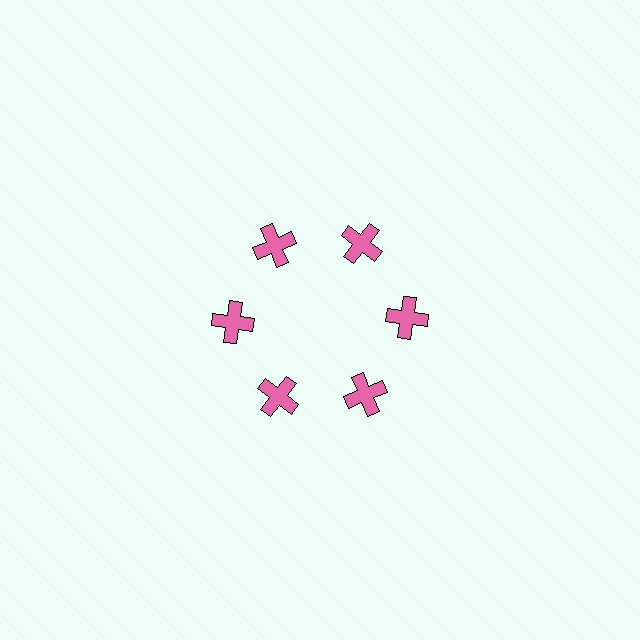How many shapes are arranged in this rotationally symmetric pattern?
There are 6 shapes, arranged in 6 groups of 1.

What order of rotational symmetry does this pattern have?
This pattern has 6-fold rotational symmetry.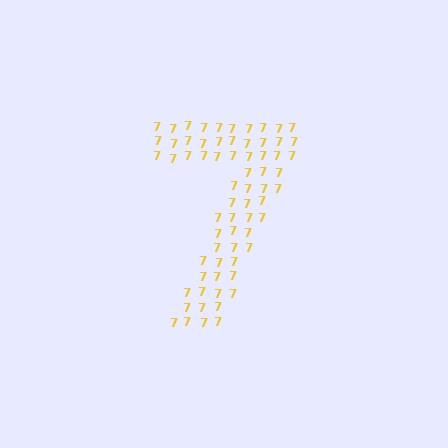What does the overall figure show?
The overall figure shows the digit 7.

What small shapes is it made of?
It is made of small digit 7's.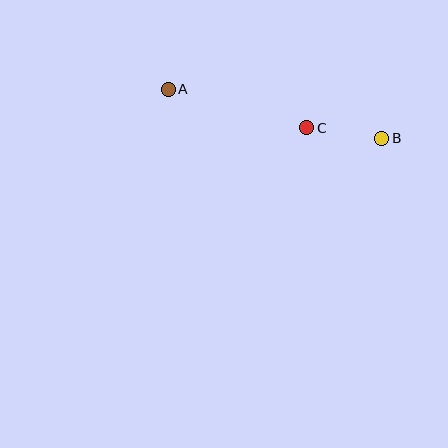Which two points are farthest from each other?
Points A and B are farthest from each other.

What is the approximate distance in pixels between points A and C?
The distance between A and C is approximately 145 pixels.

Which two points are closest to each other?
Points B and C are closest to each other.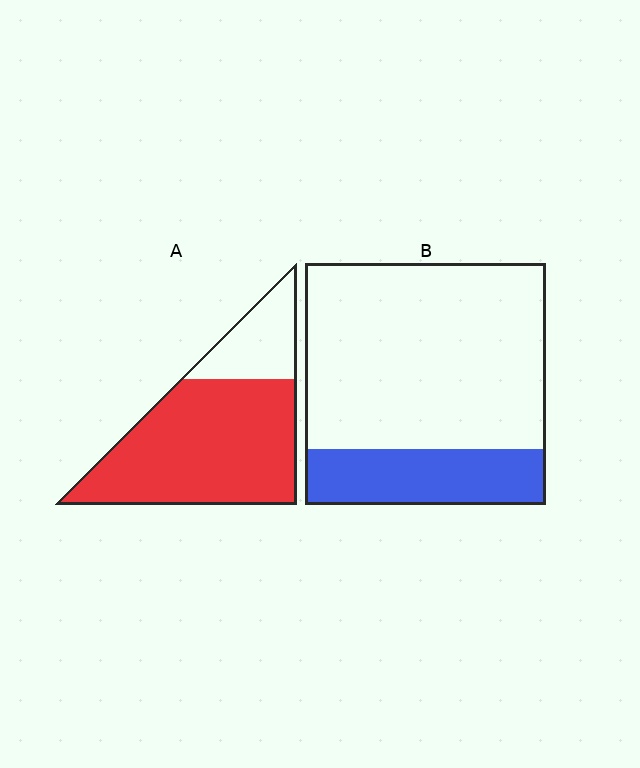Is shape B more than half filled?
No.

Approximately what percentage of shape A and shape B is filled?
A is approximately 75% and B is approximately 25%.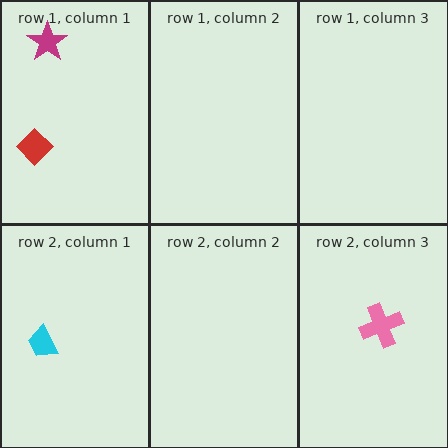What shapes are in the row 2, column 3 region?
The pink cross.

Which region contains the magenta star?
The row 1, column 1 region.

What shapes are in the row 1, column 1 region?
The red diamond, the magenta star.